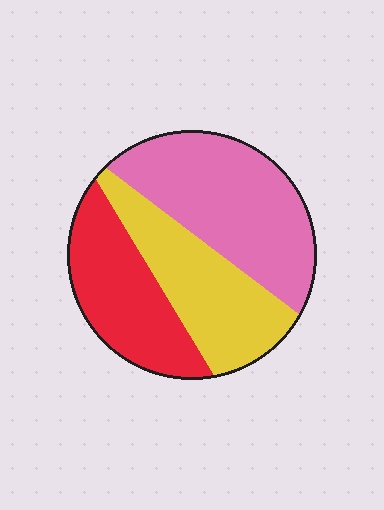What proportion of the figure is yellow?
Yellow takes up between a quarter and a half of the figure.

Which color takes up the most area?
Pink, at roughly 40%.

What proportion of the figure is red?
Red takes up about one quarter (1/4) of the figure.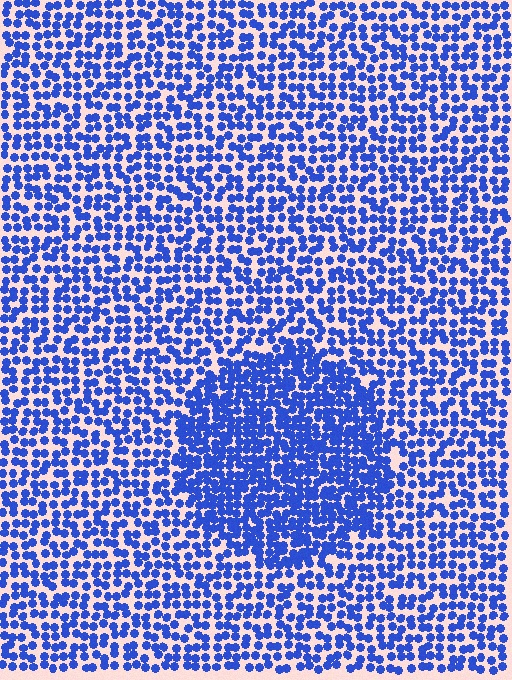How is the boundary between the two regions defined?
The boundary is defined by a change in element density (approximately 1.7x ratio). All elements are the same color, size, and shape.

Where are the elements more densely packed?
The elements are more densely packed inside the circle boundary.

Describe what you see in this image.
The image contains small blue elements arranged at two different densities. A circle-shaped region is visible where the elements are more densely packed than the surrounding area.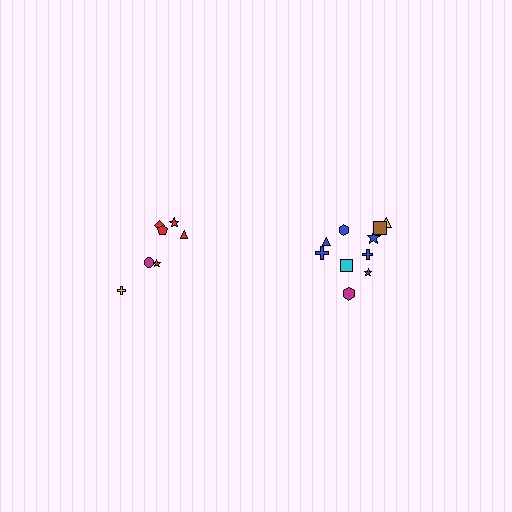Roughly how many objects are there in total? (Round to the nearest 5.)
Roughly 15 objects in total.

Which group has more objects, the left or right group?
The right group.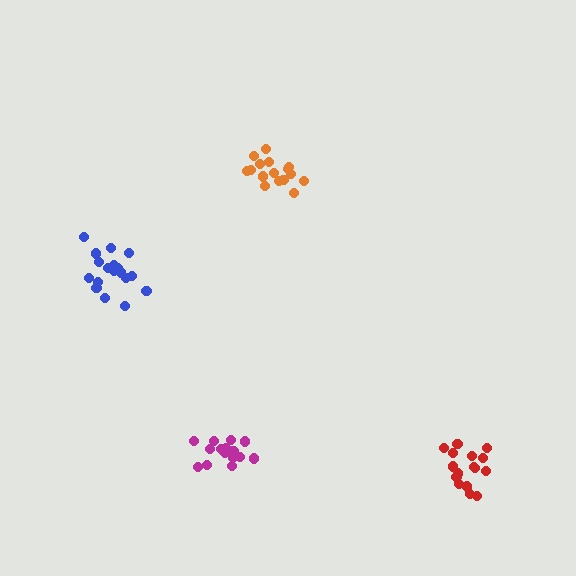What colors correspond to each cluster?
The clusters are colored: red, magenta, orange, blue.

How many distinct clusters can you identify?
There are 4 distinct clusters.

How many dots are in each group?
Group 1: 16 dots, Group 2: 17 dots, Group 3: 16 dots, Group 4: 19 dots (68 total).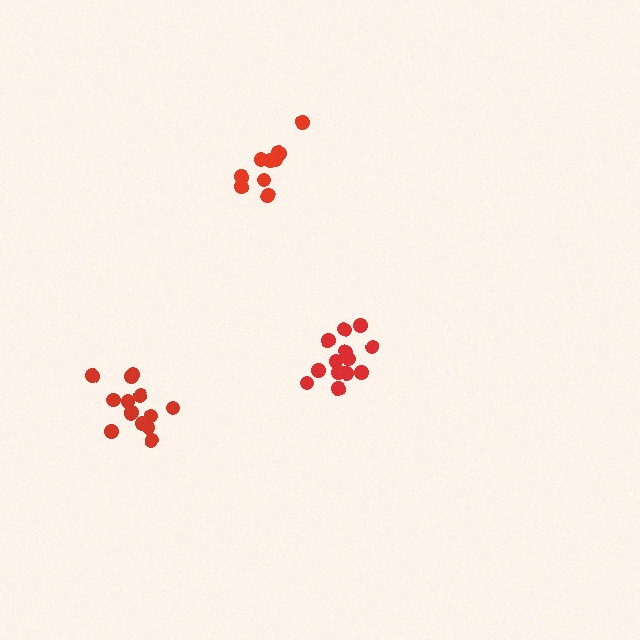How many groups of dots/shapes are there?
There are 3 groups.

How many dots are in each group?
Group 1: 13 dots, Group 2: 14 dots, Group 3: 10 dots (37 total).